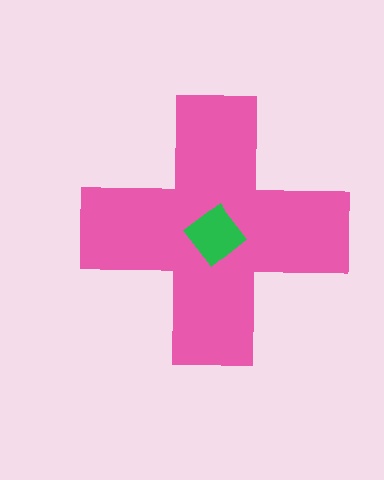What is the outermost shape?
The pink cross.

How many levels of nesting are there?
2.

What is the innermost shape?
The green diamond.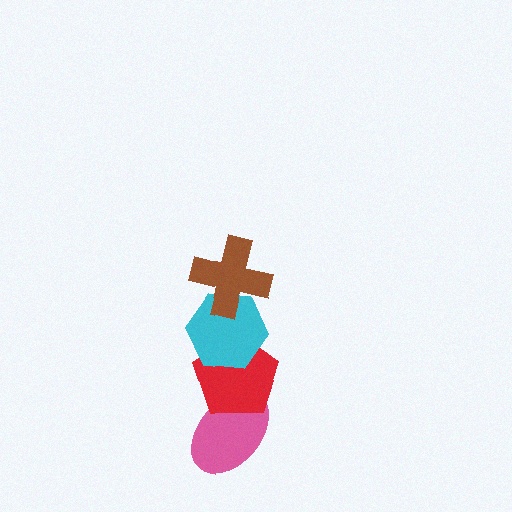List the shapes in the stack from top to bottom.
From top to bottom: the brown cross, the cyan hexagon, the red pentagon, the pink ellipse.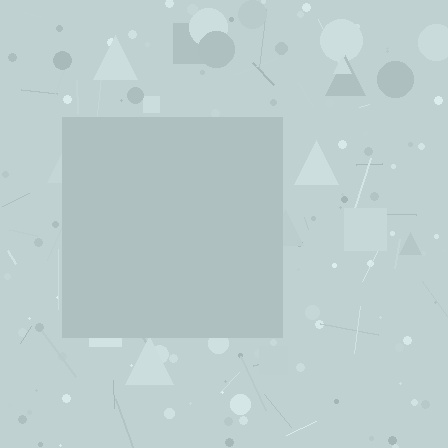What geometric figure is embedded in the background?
A square is embedded in the background.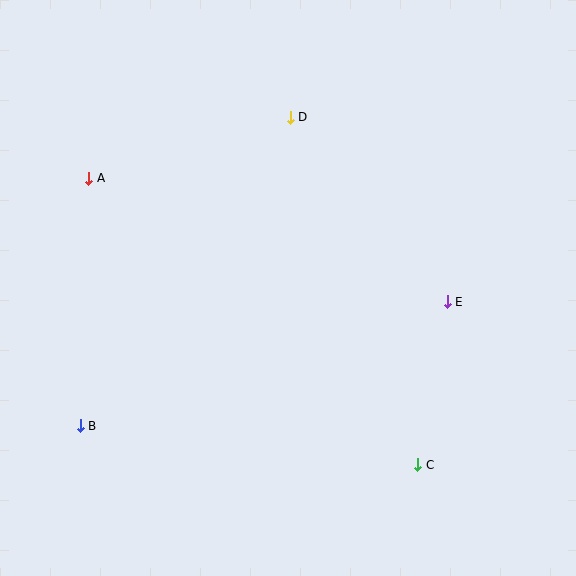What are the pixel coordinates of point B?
Point B is at (80, 426).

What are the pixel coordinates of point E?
Point E is at (447, 302).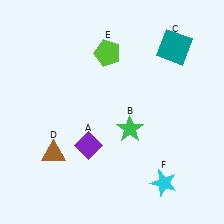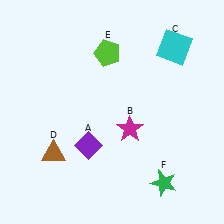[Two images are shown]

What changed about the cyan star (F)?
In Image 1, F is cyan. In Image 2, it changed to green.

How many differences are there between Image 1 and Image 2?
There are 3 differences between the two images.